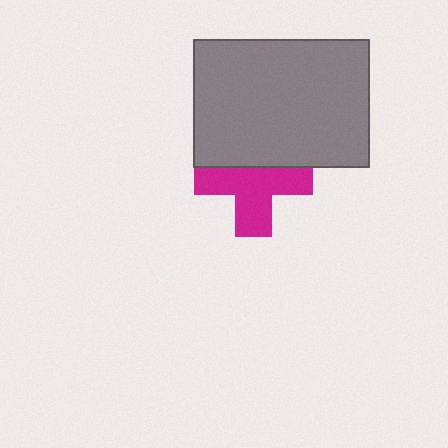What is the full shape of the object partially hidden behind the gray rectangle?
The partially hidden object is a magenta cross.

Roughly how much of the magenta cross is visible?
Most of it is visible (roughly 66%).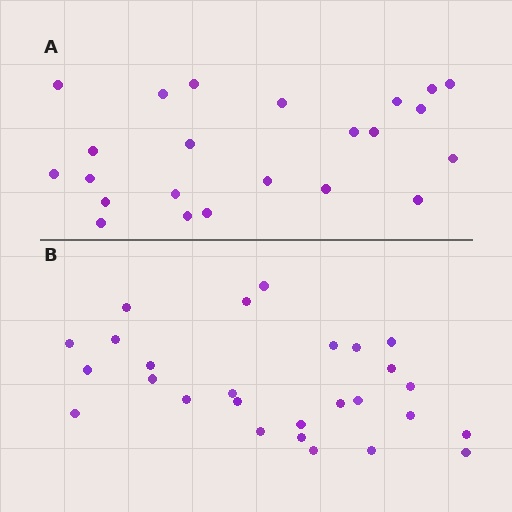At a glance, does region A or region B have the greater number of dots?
Region B (the bottom region) has more dots.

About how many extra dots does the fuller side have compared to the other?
Region B has about 4 more dots than region A.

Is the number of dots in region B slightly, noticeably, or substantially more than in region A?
Region B has only slightly more — the two regions are fairly close. The ratio is roughly 1.2 to 1.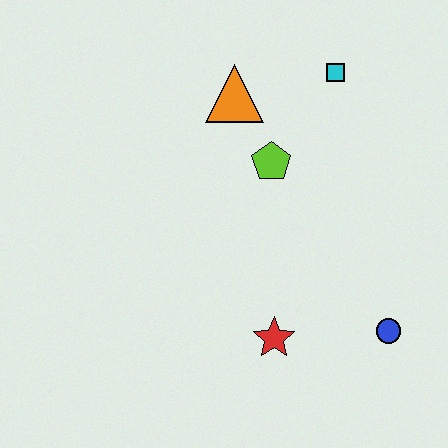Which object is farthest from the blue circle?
The orange triangle is farthest from the blue circle.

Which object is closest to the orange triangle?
The lime pentagon is closest to the orange triangle.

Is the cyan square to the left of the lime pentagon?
No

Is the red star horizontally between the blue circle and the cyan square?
No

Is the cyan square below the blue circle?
No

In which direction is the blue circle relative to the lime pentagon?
The blue circle is below the lime pentagon.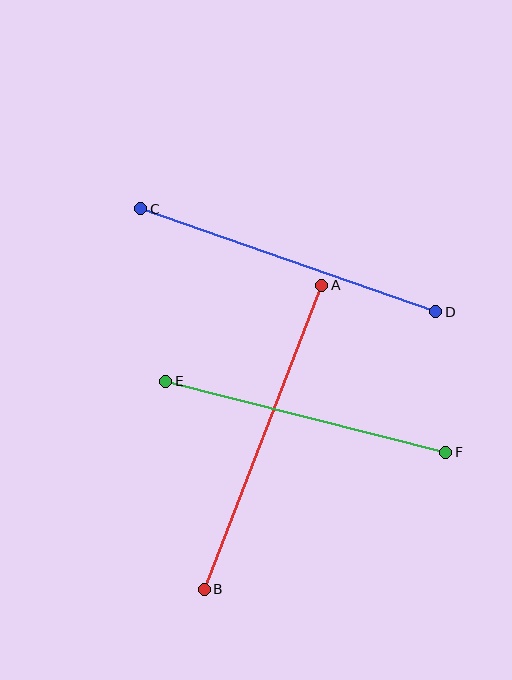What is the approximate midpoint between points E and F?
The midpoint is at approximately (306, 417) pixels.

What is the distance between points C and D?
The distance is approximately 312 pixels.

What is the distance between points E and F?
The distance is approximately 289 pixels.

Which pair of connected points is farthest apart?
Points A and B are farthest apart.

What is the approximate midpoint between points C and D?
The midpoint is at approximately (288, 260) pixels.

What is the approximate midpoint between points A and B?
The midpoint is at approximately (263, 437) pixels.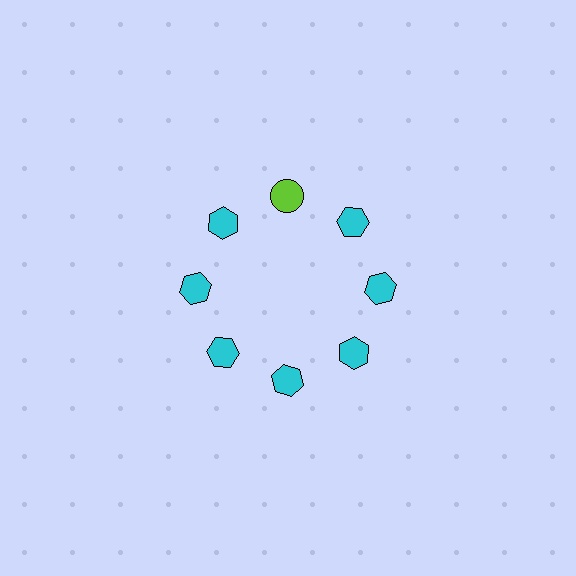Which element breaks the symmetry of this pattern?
The lime circle at roughly the 12 o'clock position breaks the symmetry. All other shapes are cyan hexagons.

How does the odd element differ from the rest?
It differs in both color (lime instead of cyan) and shape (circle instead of hexagon).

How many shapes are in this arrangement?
There are 8 shapes arranged in a ring pattern.